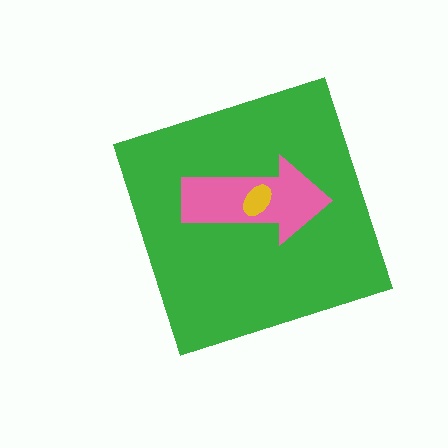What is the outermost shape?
The green diamond.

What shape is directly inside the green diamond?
The pink arrow.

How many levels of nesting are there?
3.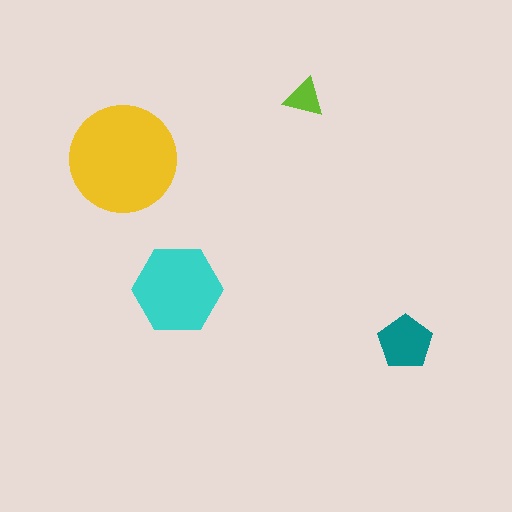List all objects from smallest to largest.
The lime triangle, the teal pentagon, the cyan hexagon, the yellow circle.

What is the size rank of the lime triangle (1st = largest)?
4th.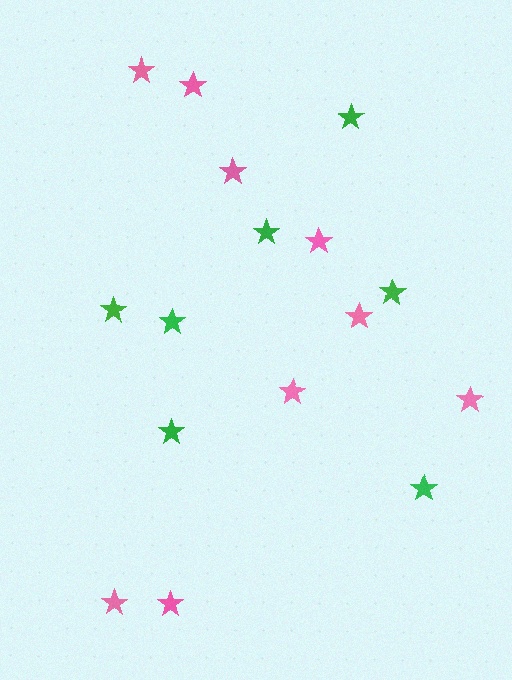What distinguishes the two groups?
There are 2 groups: one group of pink stars (9) and one group of green stars (7).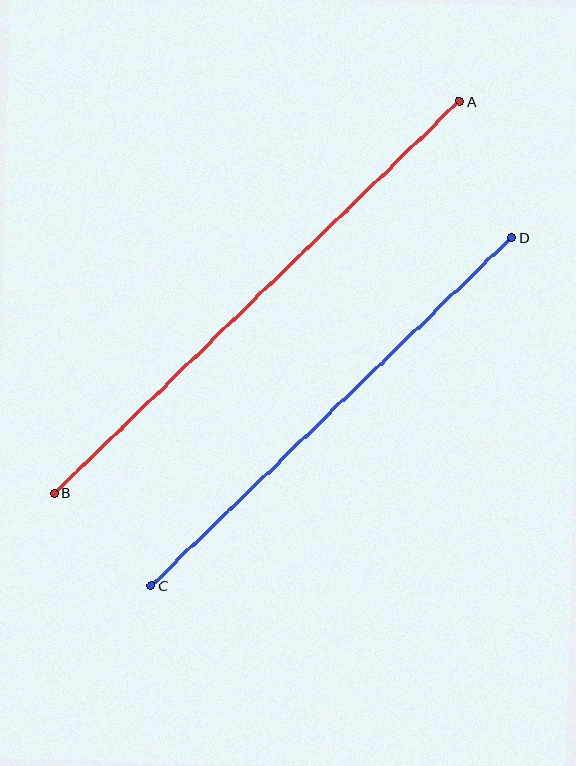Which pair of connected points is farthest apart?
Points A and B are farthest apart.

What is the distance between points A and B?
The distance is approximately 564 pixels.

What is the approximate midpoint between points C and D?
The midpoint is at approximately (332, 412) pixels.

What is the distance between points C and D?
The distance is approximately 501 pixels.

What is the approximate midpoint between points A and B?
The midpoint is at approximately (257, 297) pixels.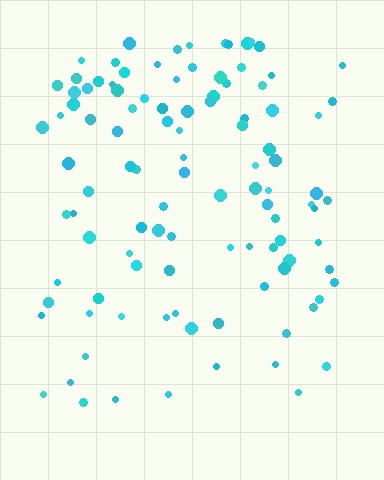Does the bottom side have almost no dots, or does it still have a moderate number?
Still a moderate number, just noticeably fewer than the top.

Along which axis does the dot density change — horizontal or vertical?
Vertical.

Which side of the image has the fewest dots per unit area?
The bottom.